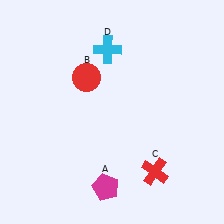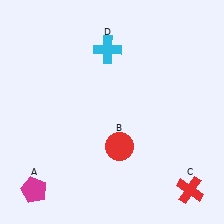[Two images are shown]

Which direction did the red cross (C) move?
The red cross (C) moved right.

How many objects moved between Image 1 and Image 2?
3 objects moved between the two images.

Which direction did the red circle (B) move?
The red circle (B) moved down.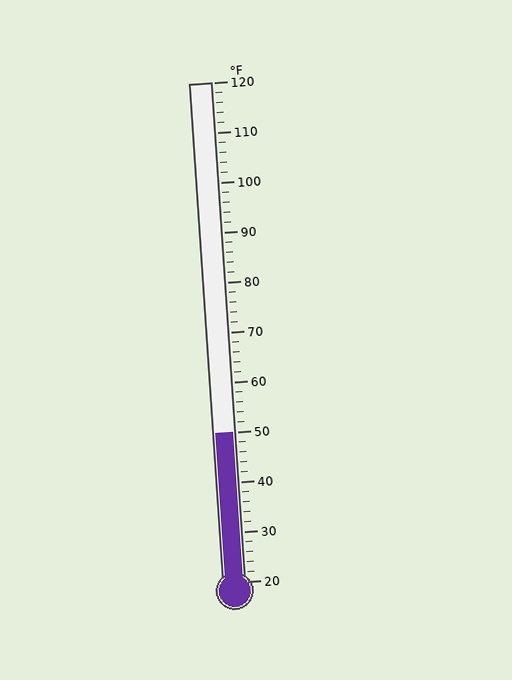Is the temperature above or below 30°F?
The temperature is above 30°F.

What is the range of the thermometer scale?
The thermometer scale ranges from 20°F to 120°F.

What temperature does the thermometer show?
The thermometer shows approximately 50°F.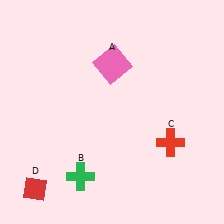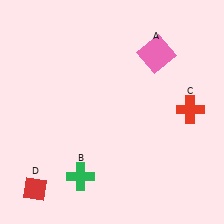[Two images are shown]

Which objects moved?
The objects that moved are: the pink square (A), the red cross (C).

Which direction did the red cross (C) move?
The red cross (C) moved up.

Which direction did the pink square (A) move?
The pink square (A) moved right.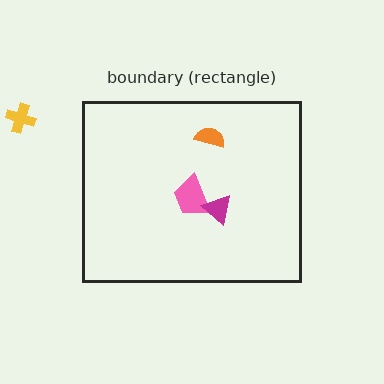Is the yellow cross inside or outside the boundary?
Outside.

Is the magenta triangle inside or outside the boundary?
Inside.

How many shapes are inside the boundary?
3 inside, 1 outside.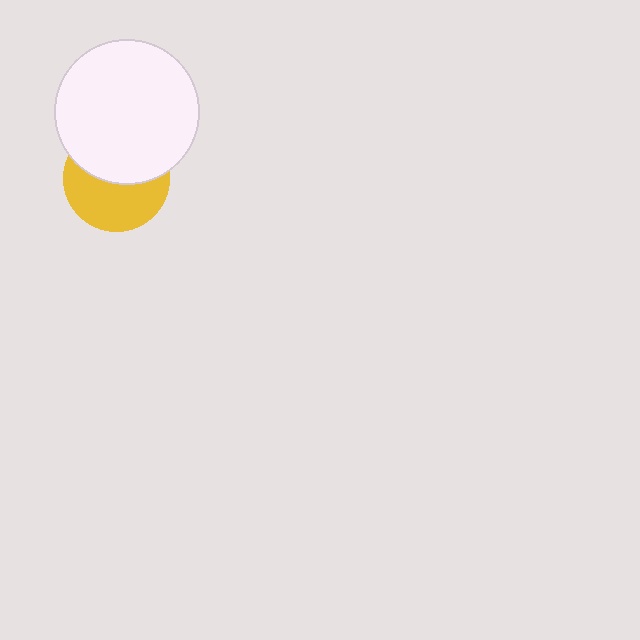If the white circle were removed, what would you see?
You would see the complete yellow circle.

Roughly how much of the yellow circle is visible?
About half of it is visible (roughly 51%).